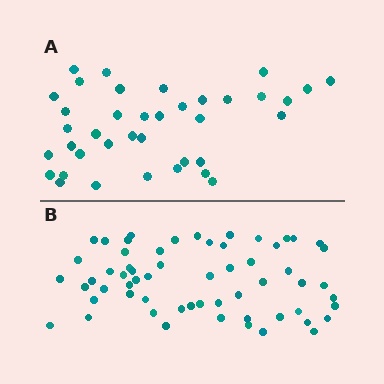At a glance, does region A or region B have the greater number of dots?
Region B (the bottom region) has more dots.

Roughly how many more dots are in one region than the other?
Region B has approximately 20 more dots than region A.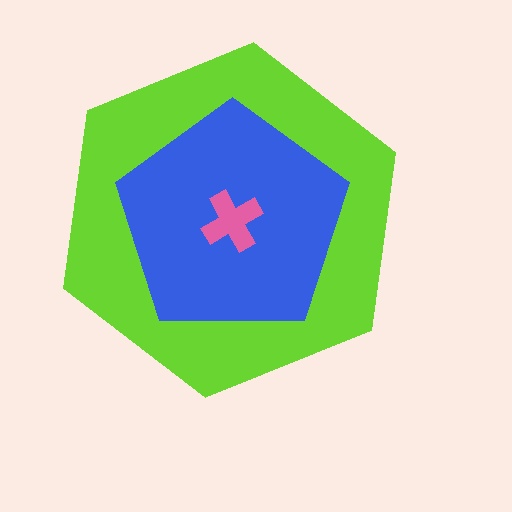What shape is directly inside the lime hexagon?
The blue pentagon.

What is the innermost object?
The pink cross.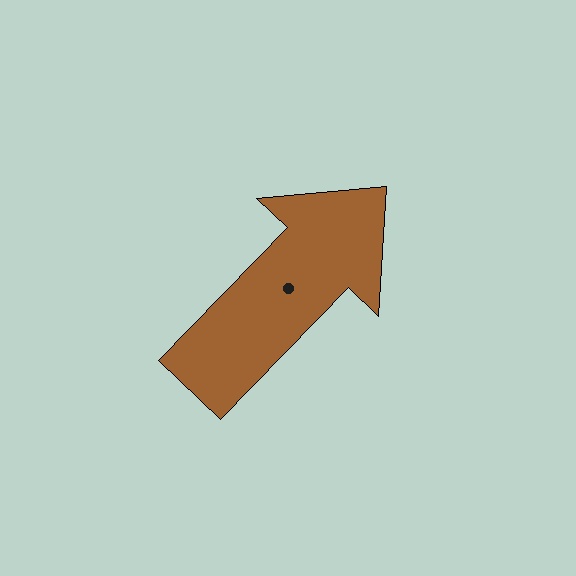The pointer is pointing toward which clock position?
Roughly 1 o'clock.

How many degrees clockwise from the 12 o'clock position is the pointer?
Approximately 44 degrees.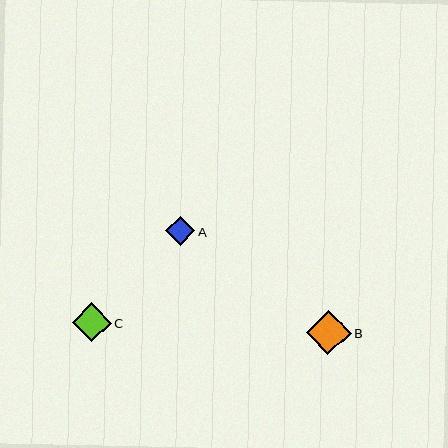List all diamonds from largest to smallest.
From largest to smallest: B, C, A.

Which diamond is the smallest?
Diamond A is the smallest with a size of approximately 29 pixels.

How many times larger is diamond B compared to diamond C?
Diamond B is approximately 1.1 times the size of diamond C.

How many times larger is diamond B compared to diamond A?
Diamond B is approximately 1.5 times the size of diamond A.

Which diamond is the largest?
Diamond B is the largest with a size of approximately 44 pixels.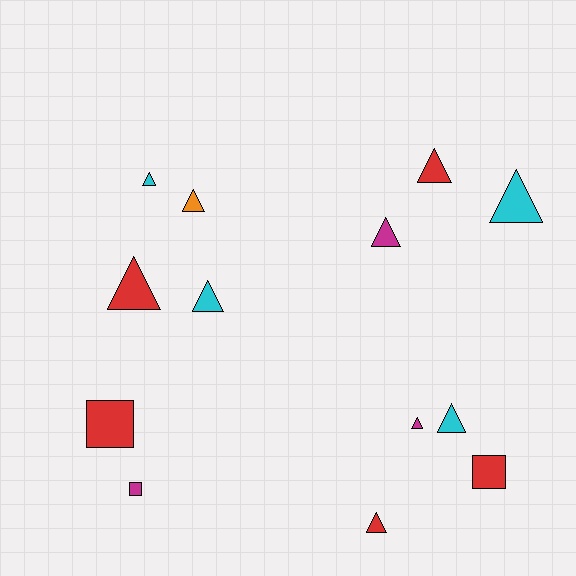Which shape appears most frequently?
Triangle, with 10 objects.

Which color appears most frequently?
Red, with 5 objects.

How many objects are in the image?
There are 13 objects.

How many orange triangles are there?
There is 1 orange triangle.